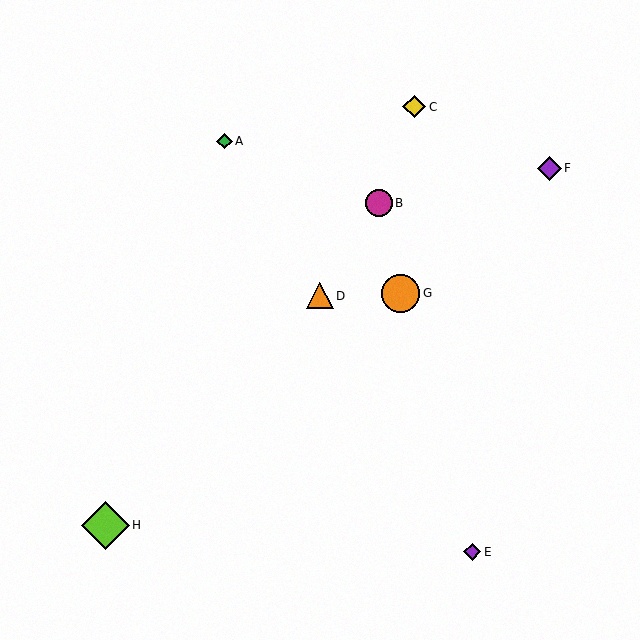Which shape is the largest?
The lime diamond (labeled H) is the largest.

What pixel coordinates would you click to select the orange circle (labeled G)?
Click at (401, 293) to select the orange circle G.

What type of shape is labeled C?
Shape C is a yellow diamond.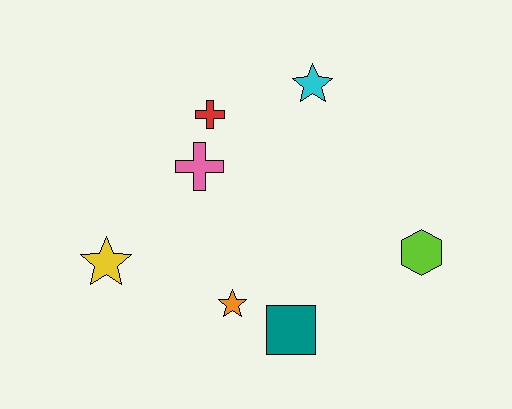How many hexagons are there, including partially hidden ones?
There is 1 hexagon.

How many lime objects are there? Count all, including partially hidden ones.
There is 1 lime object.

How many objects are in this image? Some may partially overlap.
There are 7 objects.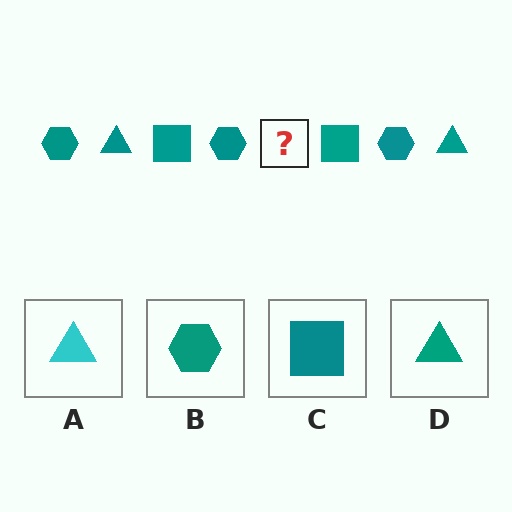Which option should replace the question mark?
Option D.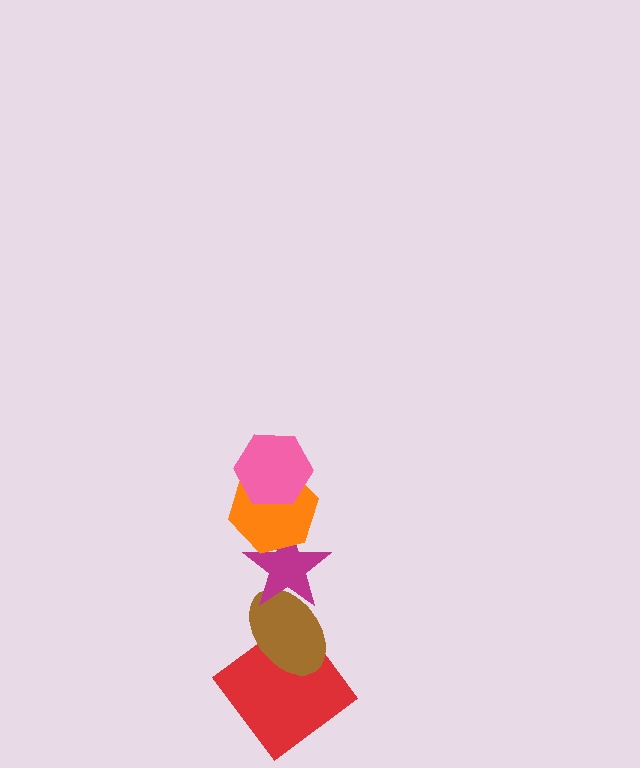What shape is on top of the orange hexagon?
The pink hexagon is on top of the orange hexagon.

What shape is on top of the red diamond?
The brown ellipse is on top of the red diamond.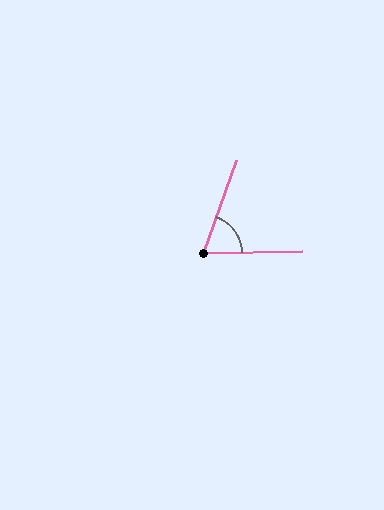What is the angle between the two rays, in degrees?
Approximately 69 degrees.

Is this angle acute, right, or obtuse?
It is acute.